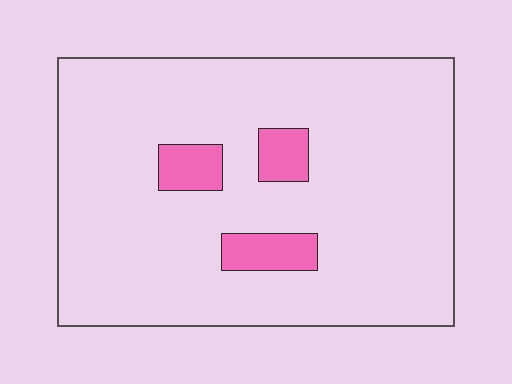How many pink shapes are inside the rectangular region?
3.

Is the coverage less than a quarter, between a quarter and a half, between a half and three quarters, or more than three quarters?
Less than a quarter.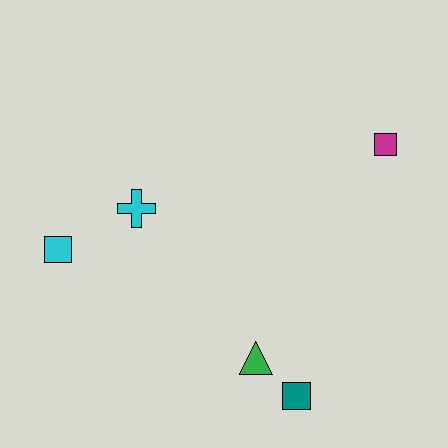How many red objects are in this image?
There are no red objects.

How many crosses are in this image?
There is 1 cross.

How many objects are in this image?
There are 5 objects.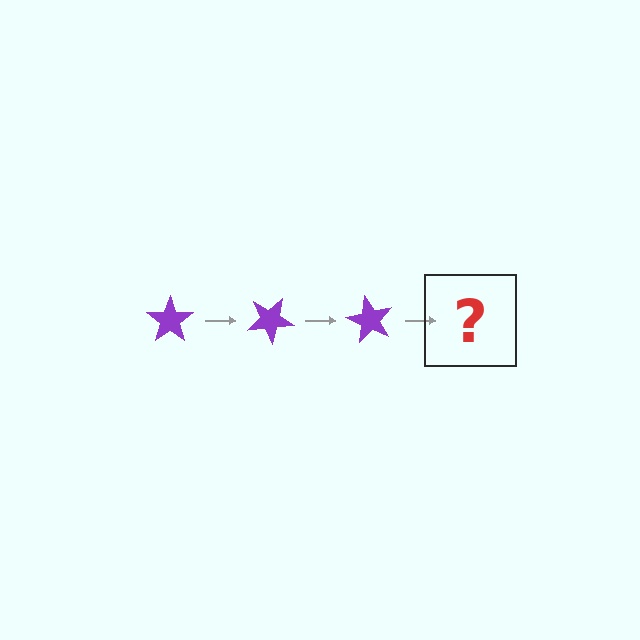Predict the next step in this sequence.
The next step is a purple star rotated 90 degrees.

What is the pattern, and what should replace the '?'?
The pattern is that the star rotates 30 degrees each step. The '?' should be a purple star rotated 90 degrees.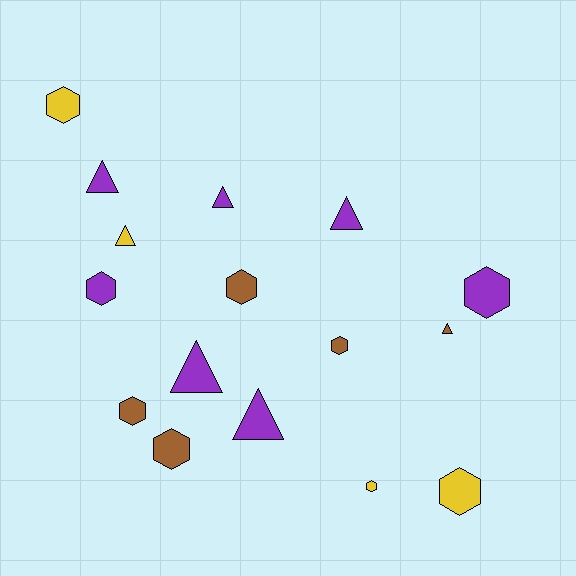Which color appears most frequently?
Purple, with 7 objects.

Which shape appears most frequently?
Hexagon, with 9 objects.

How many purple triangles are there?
There are 5 purple triangles.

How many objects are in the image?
There are 16 objects.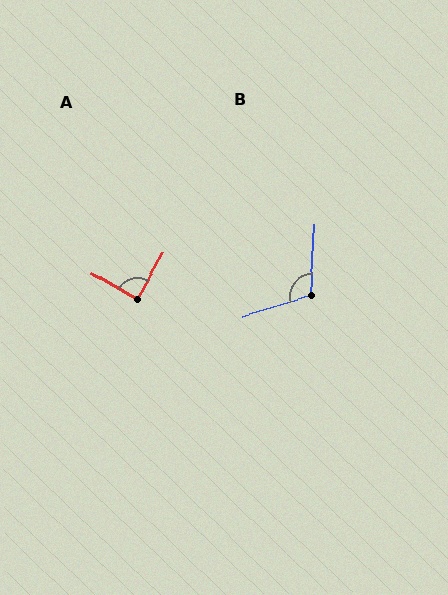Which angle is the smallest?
A, at approximately 89 degrees.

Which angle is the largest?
B, at approximately 110 degrees.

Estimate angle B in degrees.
Approximately 110 degrees.